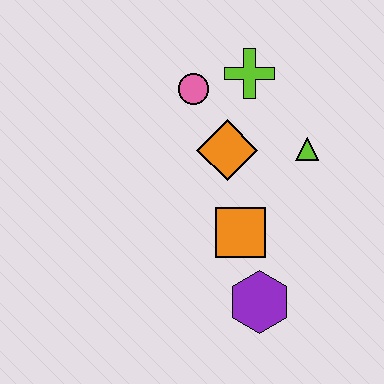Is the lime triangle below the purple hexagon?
No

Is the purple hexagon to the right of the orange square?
Yes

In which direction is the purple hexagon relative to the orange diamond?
The purple hexagon is below the orange diamond.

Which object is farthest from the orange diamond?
The purple hexagon is farthest from the orange diamond.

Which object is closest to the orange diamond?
The pink circle is closest to the orange diamond.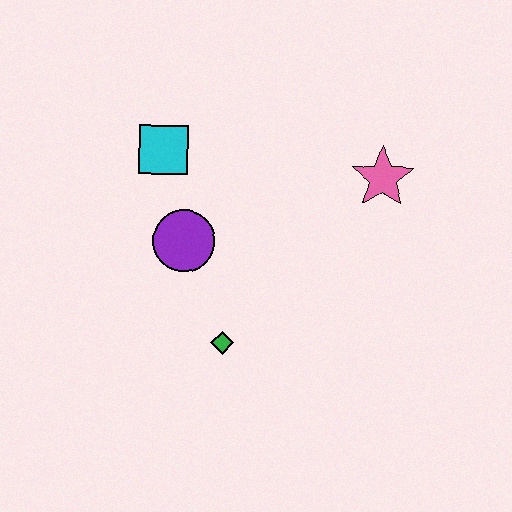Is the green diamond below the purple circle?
Yes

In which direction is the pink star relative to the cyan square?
The pink star is to the right of the cyan square.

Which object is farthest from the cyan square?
The pink star is farthest from the cyan square.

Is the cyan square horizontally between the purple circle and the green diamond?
No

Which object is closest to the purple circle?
The cyan square is closest to the purple circle.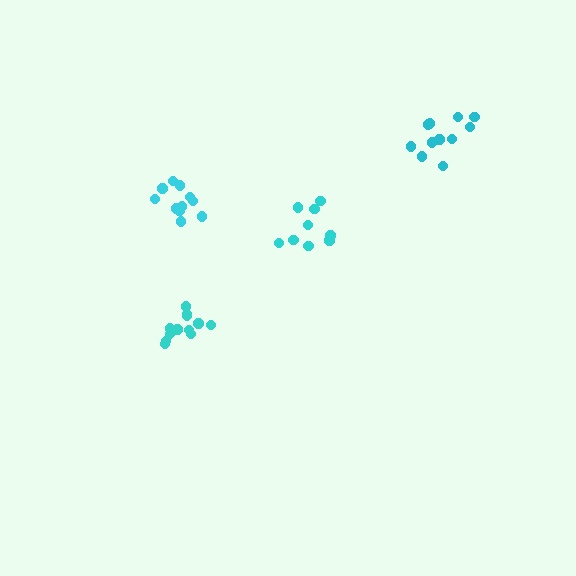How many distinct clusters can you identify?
There are 4 distinct clusters.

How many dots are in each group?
Group 1: 11 dots, Group 2: 12 dots, Group 3: 9 dots, Group 4: 11 dots (43 total).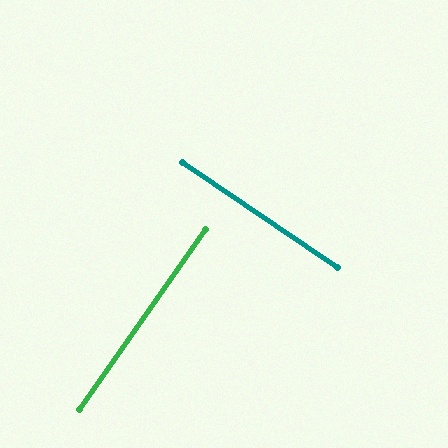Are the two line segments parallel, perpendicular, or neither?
Perpendicular — they meet at approximately 89°.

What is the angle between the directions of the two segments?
Approximately 89 degrees.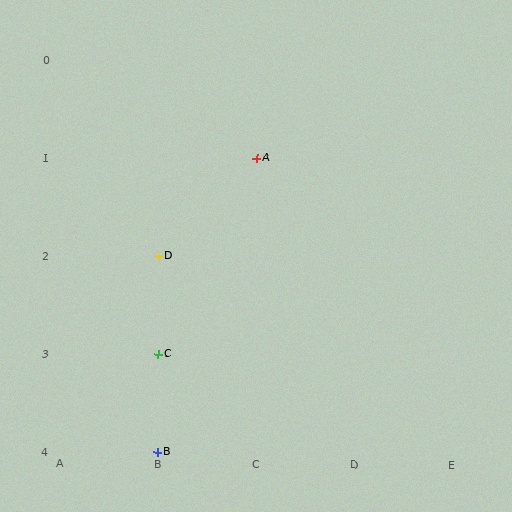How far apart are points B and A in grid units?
Points B and A are 1 column and 3 rows apart (about 3.2 grid units diagonally).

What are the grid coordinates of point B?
Point B is at grid coordinates (B, 4).